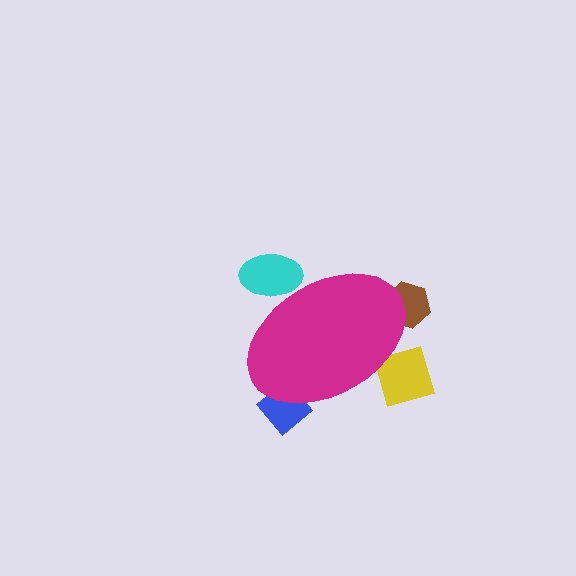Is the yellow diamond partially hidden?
Yes, the yellow diamond is partially hidden behind the magenta ellipse.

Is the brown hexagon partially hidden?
Yes, the brown hexagon is partially hidden behind the magenta ellipse.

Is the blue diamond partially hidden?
Yes, the blue diamond is partially hidden behind the magenta ellipse.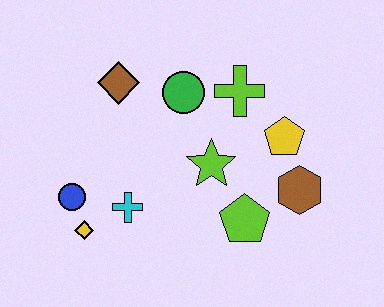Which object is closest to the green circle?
The lime cross is closest to the green circle.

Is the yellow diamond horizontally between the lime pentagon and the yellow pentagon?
No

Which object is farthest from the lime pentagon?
The brown diamond is farthest from the lime pentagon.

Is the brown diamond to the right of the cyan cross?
No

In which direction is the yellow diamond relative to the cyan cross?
The yellow diamond is to the left of the cyan cross.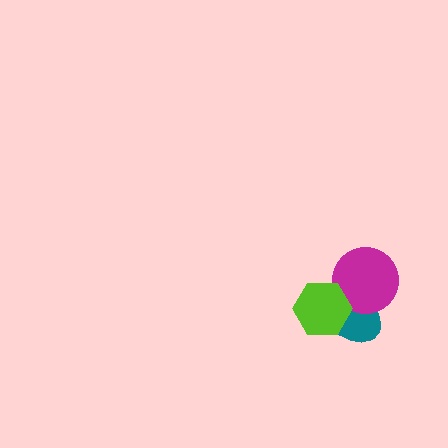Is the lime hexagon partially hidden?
No, no other shape covers it.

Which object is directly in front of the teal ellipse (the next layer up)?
The magenta circle is directly in front of the teal ellipse.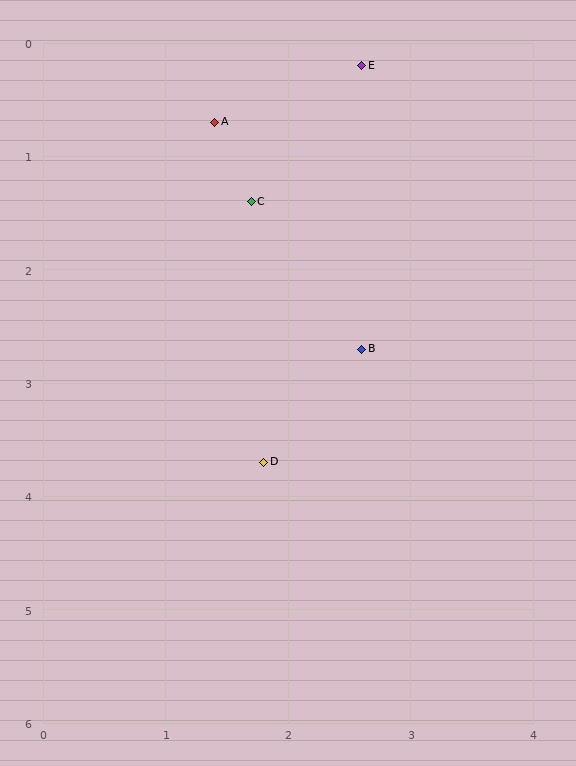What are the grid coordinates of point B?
Point B is at approximately (2.6, 2.7).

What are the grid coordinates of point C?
Point C is at approximately (1.7, 1.4).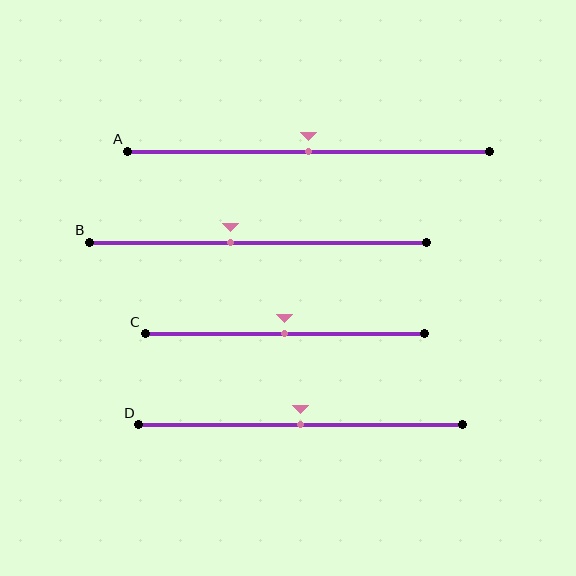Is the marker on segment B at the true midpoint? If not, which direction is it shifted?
No, the marker on segment B is shifted to the left by about 8% of the segment length.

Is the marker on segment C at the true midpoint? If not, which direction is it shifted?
Yes, the marker on segment C is at the true midpoint.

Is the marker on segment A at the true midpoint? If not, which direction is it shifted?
Yes, the marker on segment A is at the true midpoint.